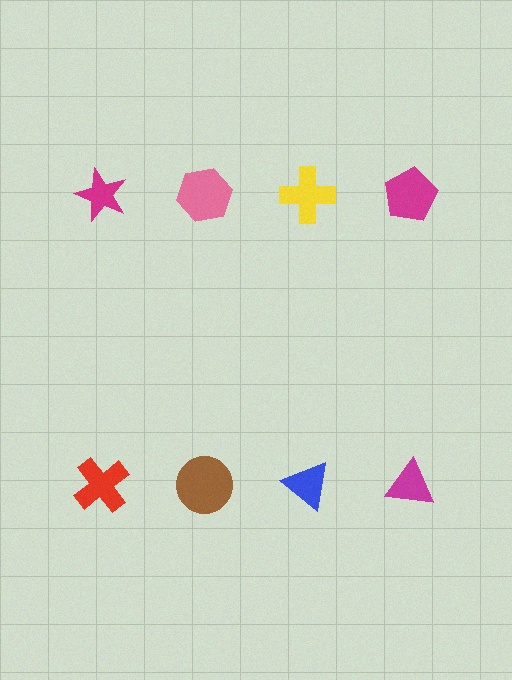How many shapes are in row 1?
4 shapes.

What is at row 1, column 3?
A yellow cross.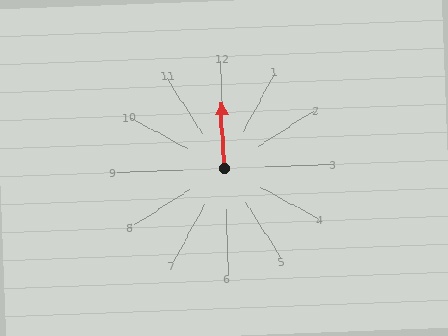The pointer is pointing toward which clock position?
Roughly 12 o'clock.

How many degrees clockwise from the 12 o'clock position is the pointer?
Approximately 360 degrees.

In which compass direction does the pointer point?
North.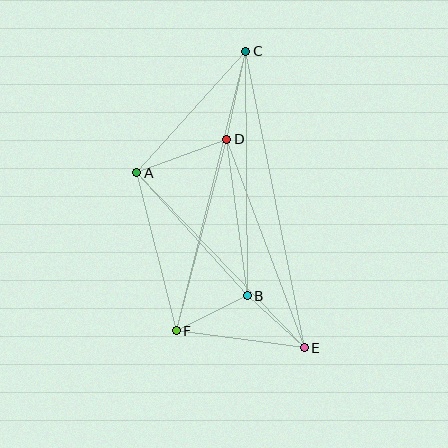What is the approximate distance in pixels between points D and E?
The distance between D and E is approximately 223 pixels.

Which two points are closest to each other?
Points B and E are closest to each other.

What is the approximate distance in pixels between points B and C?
The distance between B and C is approximately 245 pixels.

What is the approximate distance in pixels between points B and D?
The distance between B and D is approximately 158 pixels.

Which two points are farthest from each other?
Points C and E are farthest from each other.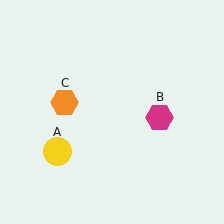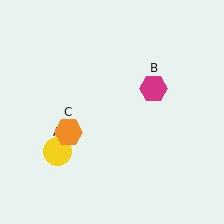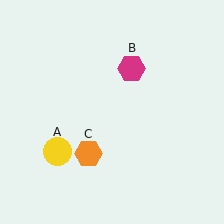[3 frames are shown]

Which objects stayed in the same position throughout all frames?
Yellow circle (object A) remained stationary.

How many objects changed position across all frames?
2 objects changed position: magenta hexagon (object B), orange hexagon (object C).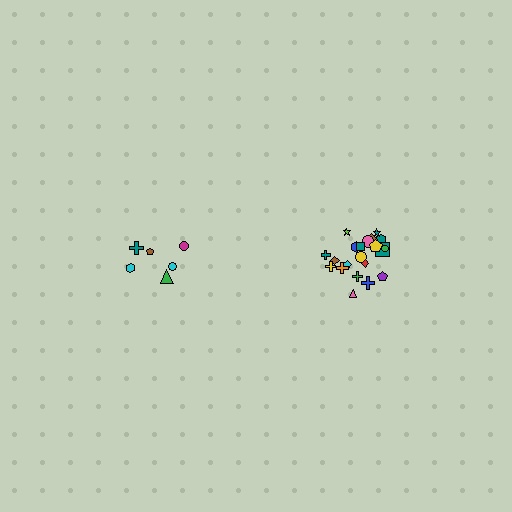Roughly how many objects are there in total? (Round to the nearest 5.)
Roughly 30 objects in total.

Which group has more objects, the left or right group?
The right group.